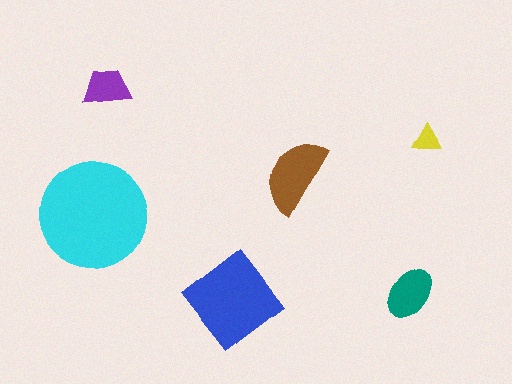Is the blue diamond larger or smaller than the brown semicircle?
Larger.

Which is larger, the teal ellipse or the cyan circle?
The cyan circle.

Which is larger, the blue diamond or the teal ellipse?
The blue diamond.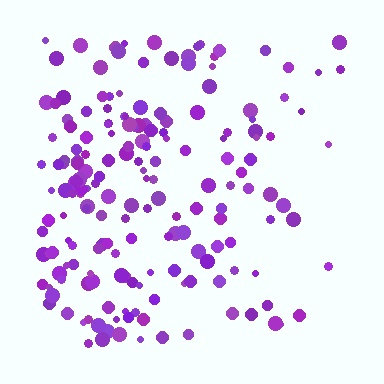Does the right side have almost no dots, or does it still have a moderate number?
Still a moderate number, just noticeably fewer than the left.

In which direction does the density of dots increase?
From right to left, with the left side densest.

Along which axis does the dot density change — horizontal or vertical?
Horizontal.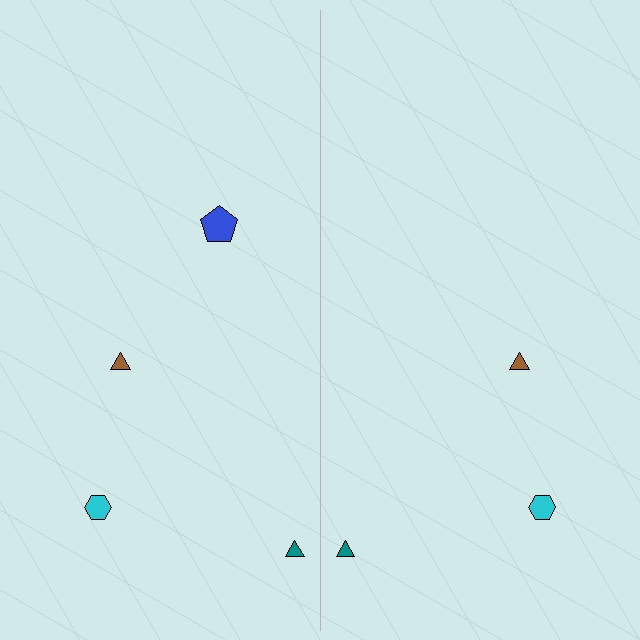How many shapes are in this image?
There are 7 shapes in this image.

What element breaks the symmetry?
A blue pentagon is missing from the right side.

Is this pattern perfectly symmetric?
No, the pattern is not perfectly symmetric. A blue pentagon is missing from the right side.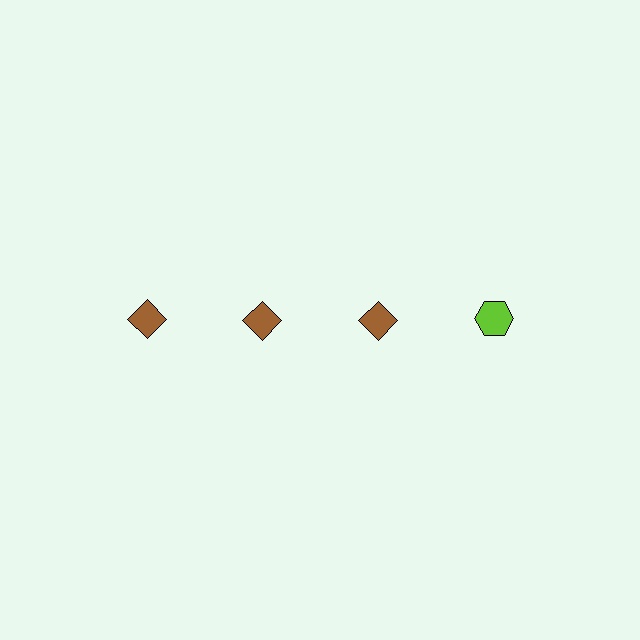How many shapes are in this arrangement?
There are 4 shapes arranged in a grid pattern.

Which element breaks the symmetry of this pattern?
The lime hexagon in the top row, second from right column breaks the symmetry. All other shapes are brown diamonds.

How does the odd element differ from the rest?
It differs in both color (lime instead of brown) and shape (hexagon instead of diamond).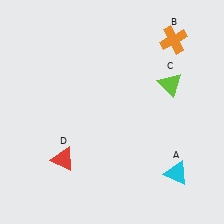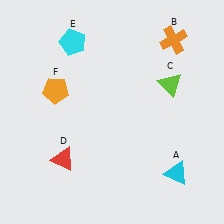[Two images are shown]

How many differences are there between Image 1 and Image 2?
There are 2 differences between the two images.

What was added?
A cyan pentagon (E), an orange pentagon (F) were added in Image 2.